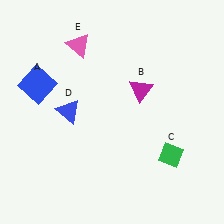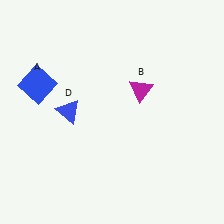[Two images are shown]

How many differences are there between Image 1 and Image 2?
There are 2 differences between the two images.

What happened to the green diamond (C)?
The green diamond (C) was removed in Image 2. It was in the bottom-right area of Image 1.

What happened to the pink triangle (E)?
The pink triangle (E) was removed in Image 2. It was in the top-left area of Image 1.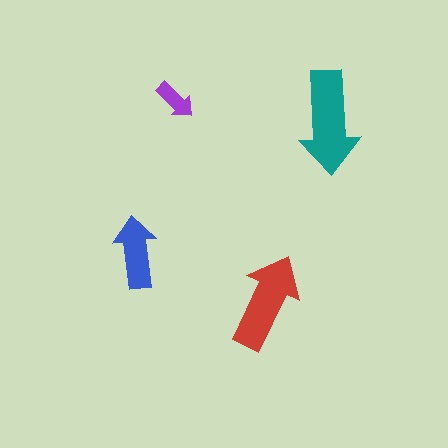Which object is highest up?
The purple arrow is topmost.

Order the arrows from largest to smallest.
the teal one, the red one, the blue one, the purple one.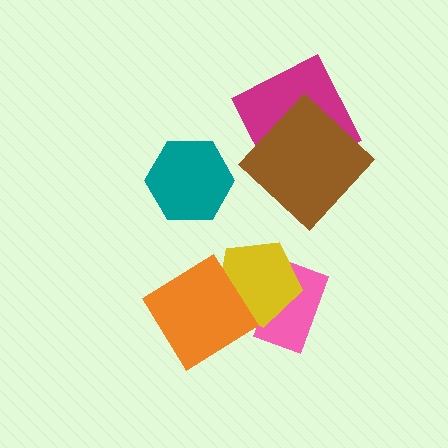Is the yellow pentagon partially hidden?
Yes, it is partially covered by another shape.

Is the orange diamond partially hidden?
No, no other shape covers it.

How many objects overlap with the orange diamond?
1 object overlaps with the orange diamond.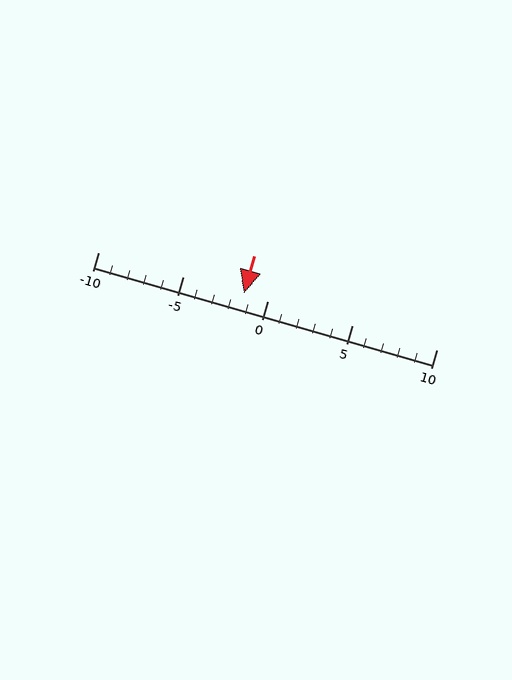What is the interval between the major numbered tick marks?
The major tick marks are spaced 5 units apart.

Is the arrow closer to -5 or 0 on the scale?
The arrow is closer to 0.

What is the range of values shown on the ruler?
The ruler shows values from -10 to 10.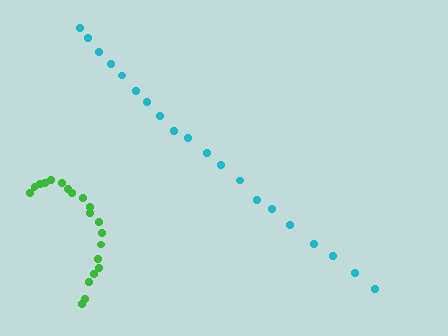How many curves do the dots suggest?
There are 2 distinct paths.